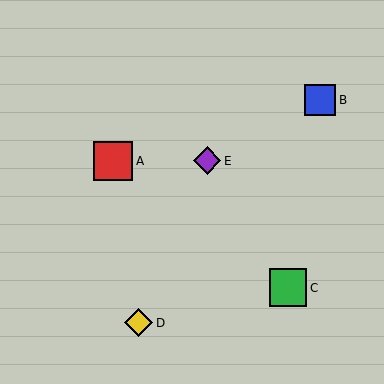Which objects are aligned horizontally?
Objects A, E are aligned horizontally.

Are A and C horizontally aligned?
No, A is at y≈161 and C is at y≈288.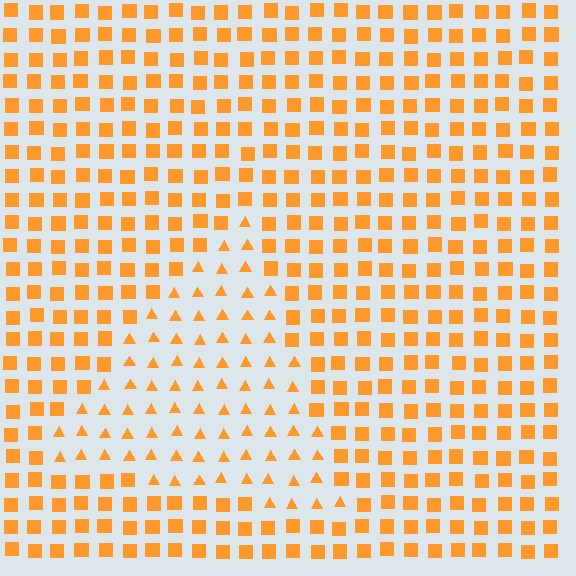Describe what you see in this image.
The image is filled with small orange elements arranged in a uniform grid. A triangle-shaped region contains triangles, while the surrounding area contains squares. The boundary is defined purely by the change in element shape.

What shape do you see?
I see a triangle.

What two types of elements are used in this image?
The image uses triangles inside the triangle region and squares outside it.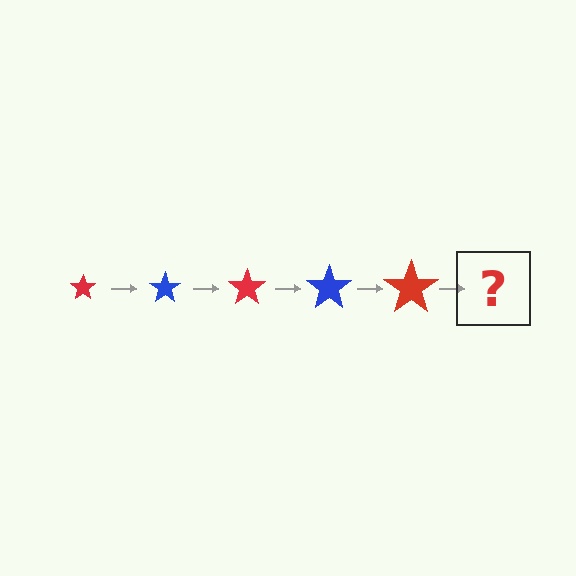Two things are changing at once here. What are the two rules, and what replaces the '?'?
The two rules are that the star grows larger each step and the color cycles through red and blue. The '?' should be a blue star, larger than the previous one.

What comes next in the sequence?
The next element should be a blue star, larger than the previous one.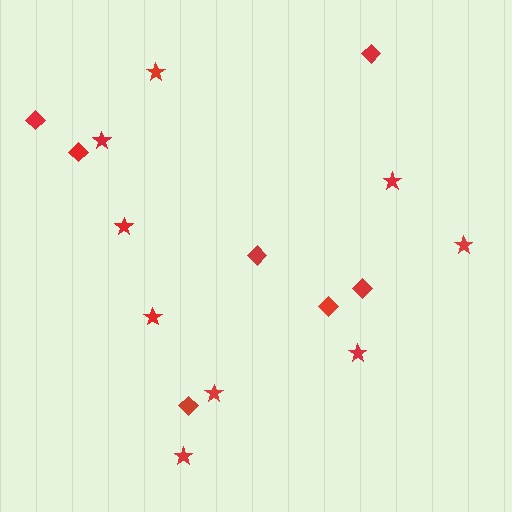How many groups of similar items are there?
There are 2 groups: one group of diamonds (7) and one group of stars (9).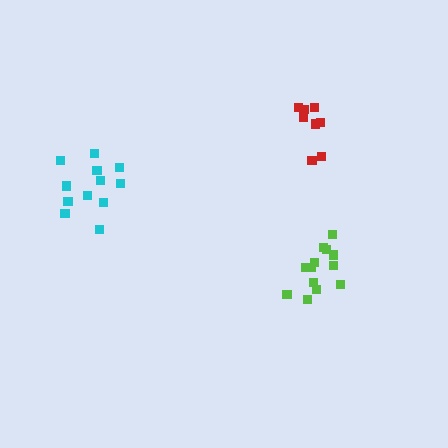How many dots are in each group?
Group 1: 13 dots, Group 2: 12 dots, Group 3: 8 dots (33 total).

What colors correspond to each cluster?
The clusters are colored: lime, cyan, red.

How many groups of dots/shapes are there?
There are 3 groups.